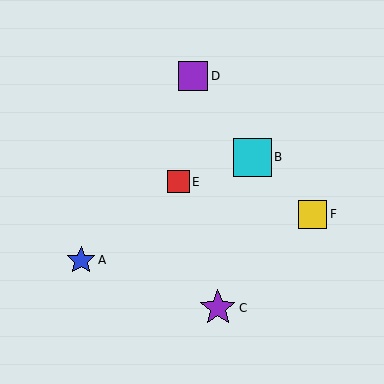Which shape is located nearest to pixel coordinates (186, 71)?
The purple square (labeled D) at (193, 76) is nearest to that location.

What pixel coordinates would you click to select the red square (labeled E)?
Click at (178, 182) to select the red square E.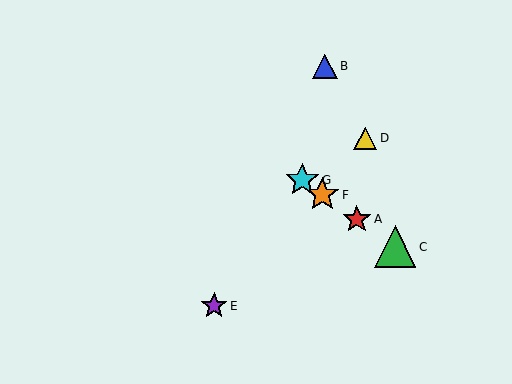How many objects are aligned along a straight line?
4 objects (A, C, F, G) are aligned along a straight line.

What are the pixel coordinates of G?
Object G is at (302, 180).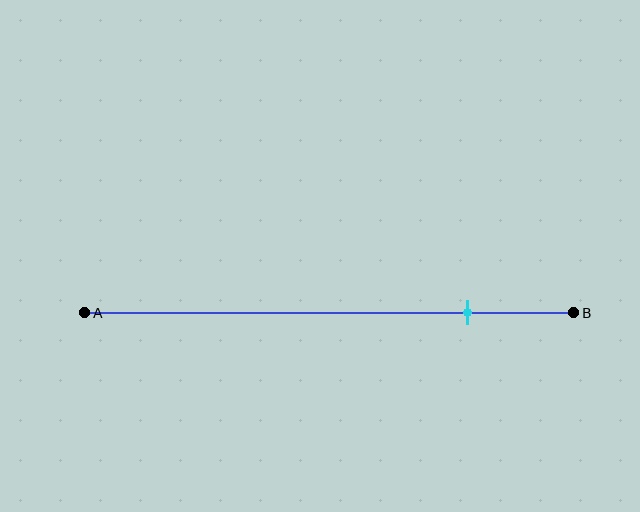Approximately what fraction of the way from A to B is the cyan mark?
The cyan mark is approximately 80% of the way from A to B.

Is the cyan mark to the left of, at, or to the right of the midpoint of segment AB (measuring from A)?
The cyan mark is to the right of the midpoint of segment AB.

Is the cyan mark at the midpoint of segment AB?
No, the mark is at about 80% from A, not at the 50% midpoint.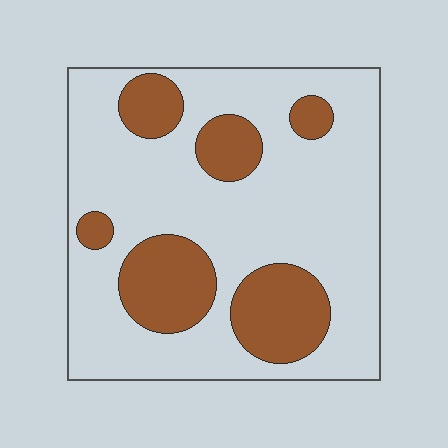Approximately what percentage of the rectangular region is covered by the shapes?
Approximately 25%.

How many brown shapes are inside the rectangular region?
6.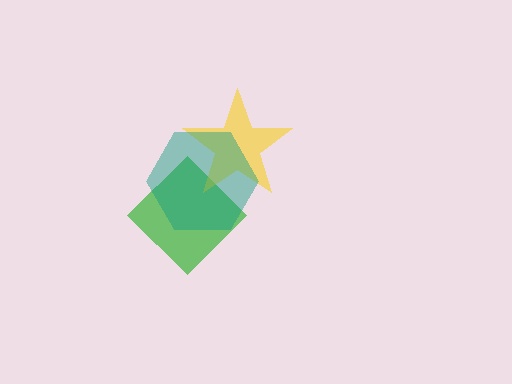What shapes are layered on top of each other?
The layered shapes are: a green diamond, a yellow star, a teal hexagon.